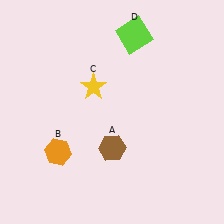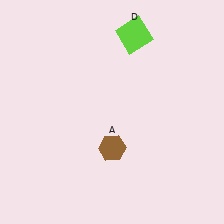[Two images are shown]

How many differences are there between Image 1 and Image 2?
There are 2 differences between the two images.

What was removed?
The orange hexagon (B), the yellow star (C) were removed in Image 2.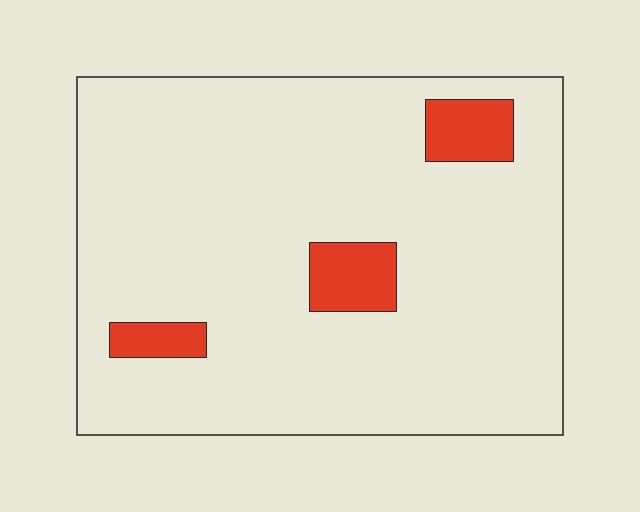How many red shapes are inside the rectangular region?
3.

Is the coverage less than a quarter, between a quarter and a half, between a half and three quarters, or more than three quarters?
Less than a quarter.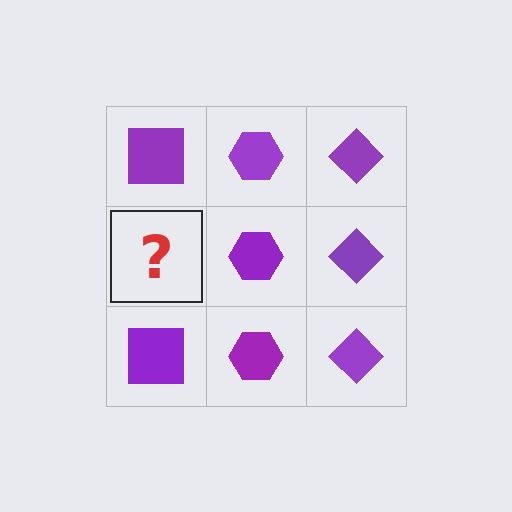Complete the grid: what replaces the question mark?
The question mark should be replaced with a purple square.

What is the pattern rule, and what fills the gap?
The rule is that each column has a consistent shape. The gap should be filled with a purple square.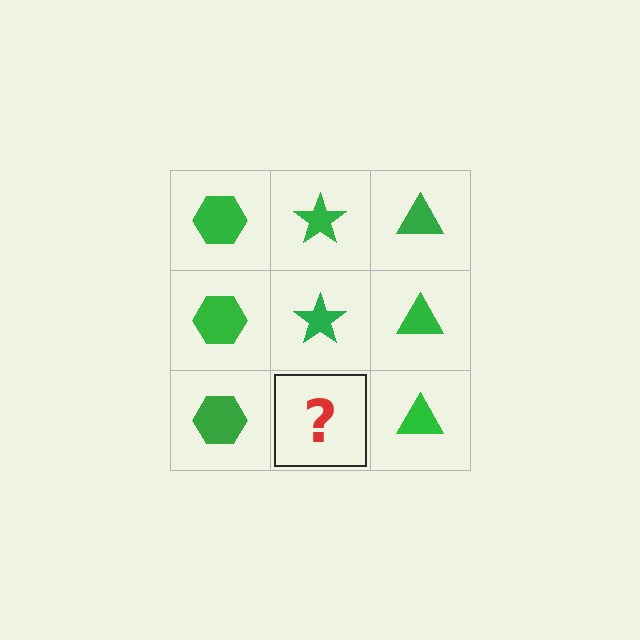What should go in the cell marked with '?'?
The missing cell should contain a green star.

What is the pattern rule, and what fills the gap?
The rule is that each column has a consistent shape. The gap should be filled with a green star.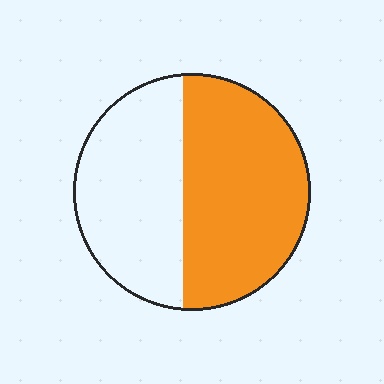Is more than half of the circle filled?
Yes.